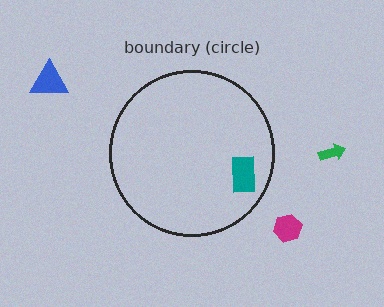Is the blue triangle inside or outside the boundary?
Outside.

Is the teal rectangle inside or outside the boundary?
Inside.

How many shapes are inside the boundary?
1 inside, 3 outside.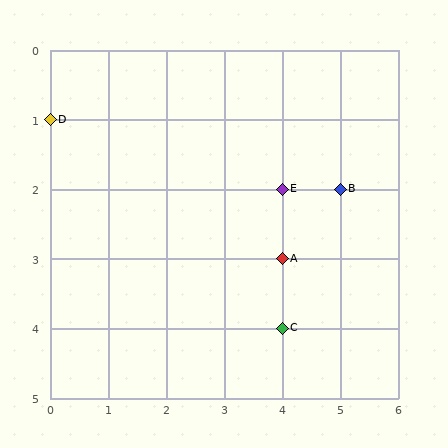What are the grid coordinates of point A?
Point A is at grid coordinates (4, 3).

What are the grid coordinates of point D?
Point D is at grid coordinates (0, 1).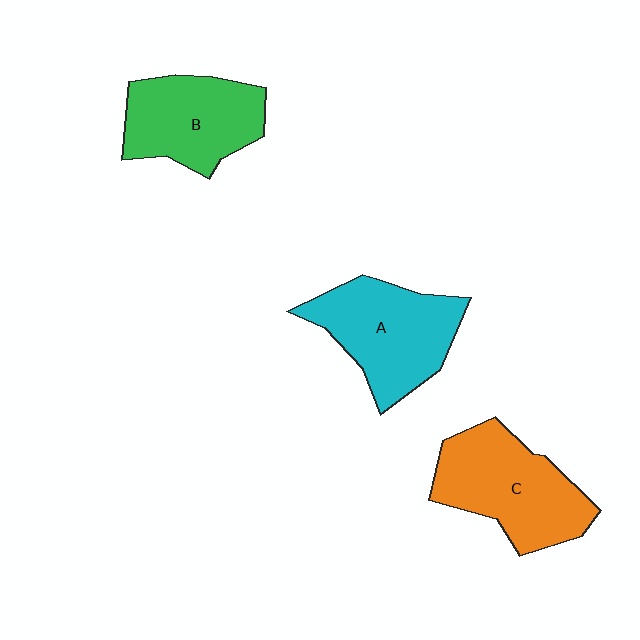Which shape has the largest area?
Shape C (orange).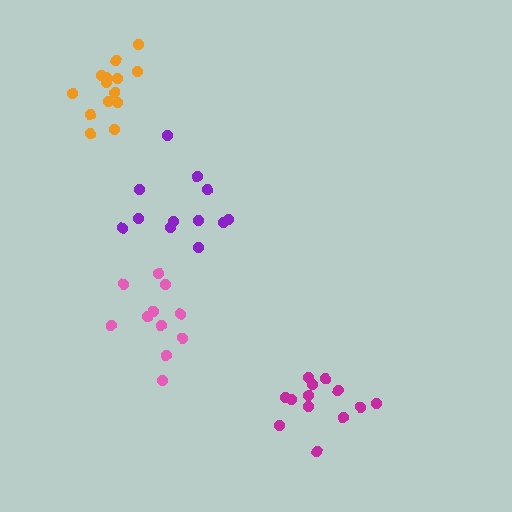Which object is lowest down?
The magenta cluster is bottommost.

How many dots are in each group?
Group 1: 13 dots, Group 2: 14 dots, Group 3: 12 dots, Group 4: 11 dots (50 total).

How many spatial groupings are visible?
There are 4 spatial groupings.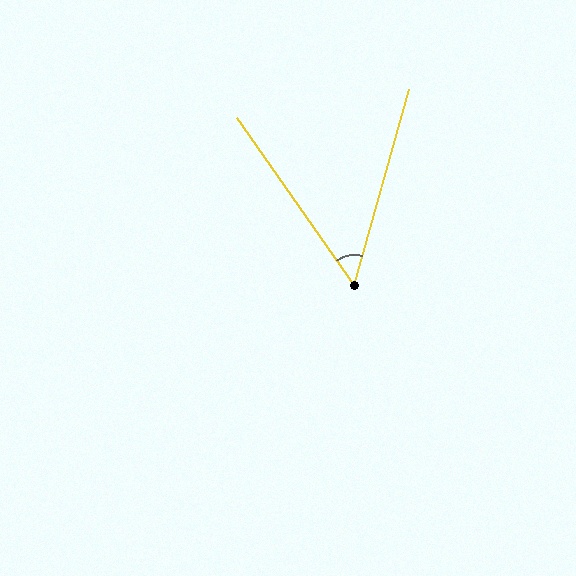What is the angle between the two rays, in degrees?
Approximately 51 degrees.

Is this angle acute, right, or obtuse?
It is acute.